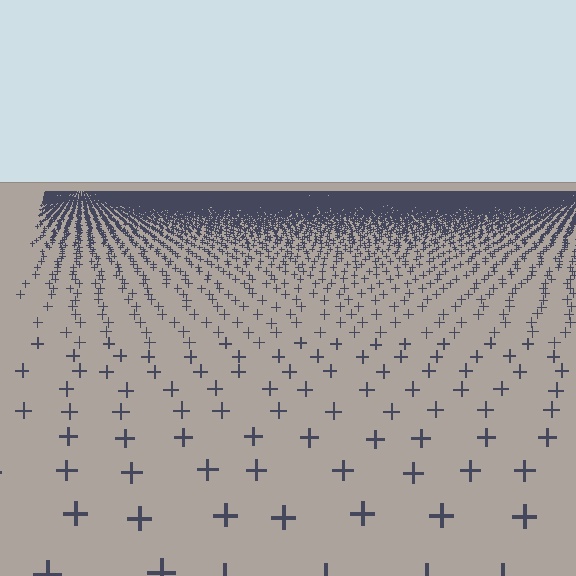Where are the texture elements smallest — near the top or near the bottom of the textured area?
Near the top.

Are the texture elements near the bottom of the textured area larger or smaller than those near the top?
Larger. Near the bottom, elements are closer to the viewer and appear at a bigger on-screen size.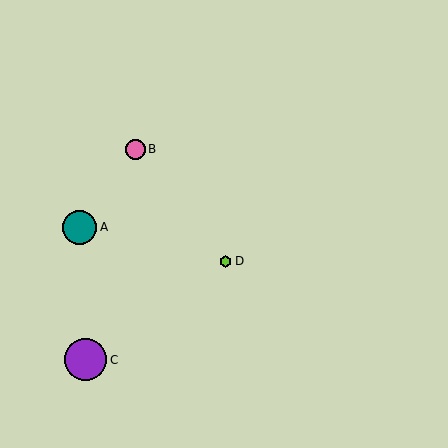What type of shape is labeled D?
Shape D is a lime hexagon.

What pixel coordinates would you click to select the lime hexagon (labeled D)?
Click at (226, 261) to select the lime hexagon D.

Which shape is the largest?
The purple circle (labeled C) is the largest.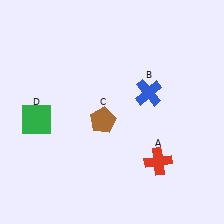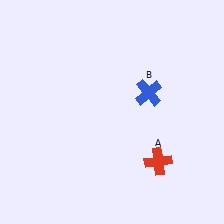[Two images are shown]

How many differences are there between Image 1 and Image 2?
There are 2 differences between the two images.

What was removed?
The brown pentagon (C), the green square (D) were removed in Image 2.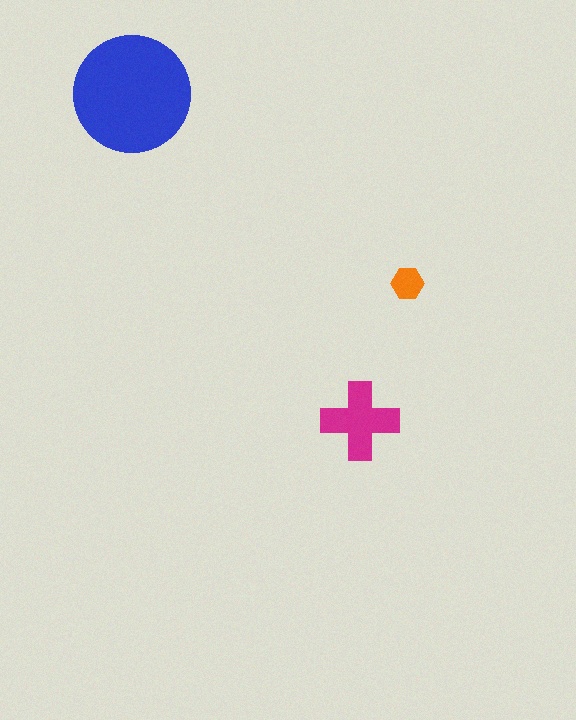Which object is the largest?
The blue circle.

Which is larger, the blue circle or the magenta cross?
The blue circle.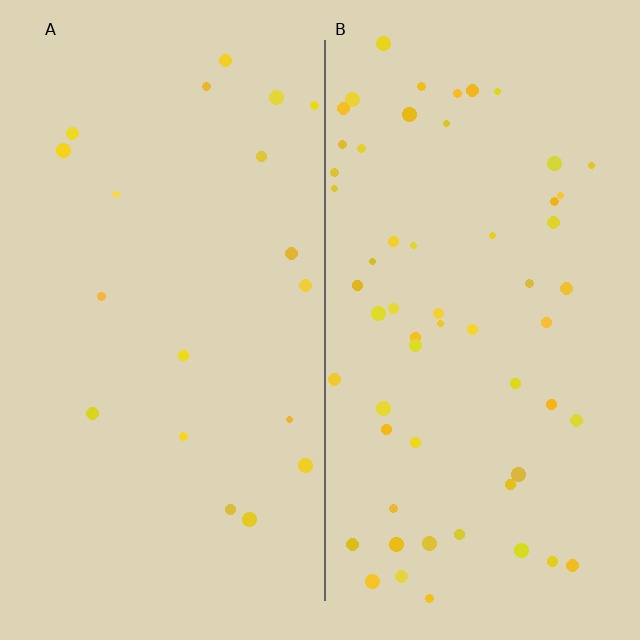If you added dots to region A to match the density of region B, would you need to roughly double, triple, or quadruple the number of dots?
Approximately triple.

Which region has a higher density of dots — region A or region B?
B (the right).